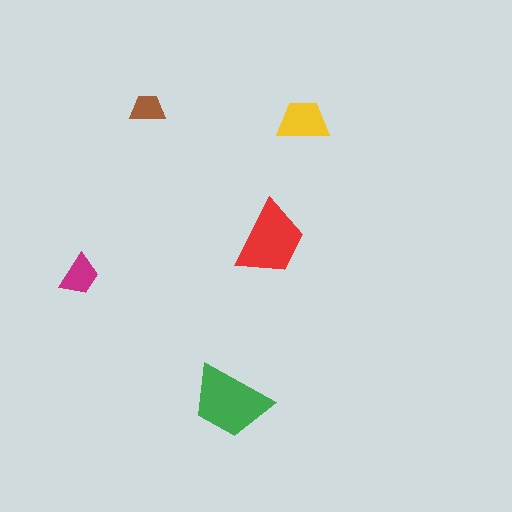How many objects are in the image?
There are 5 objects in the image.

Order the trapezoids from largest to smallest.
the green one, the red one, the yellow one, the magenta one, the brown one.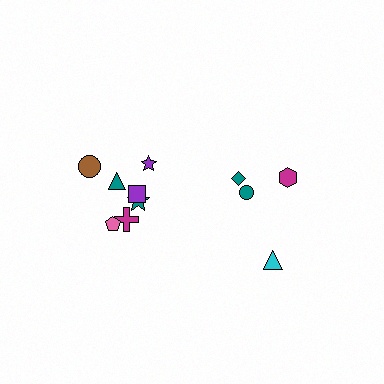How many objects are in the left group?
There are 7 objects.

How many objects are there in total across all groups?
There are 11 objects.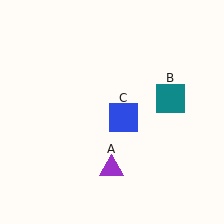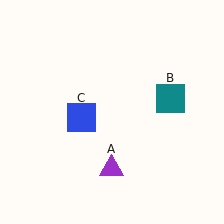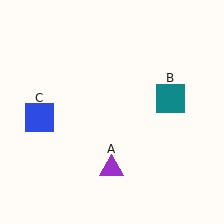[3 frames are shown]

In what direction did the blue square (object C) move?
The blue square (object C) moved left.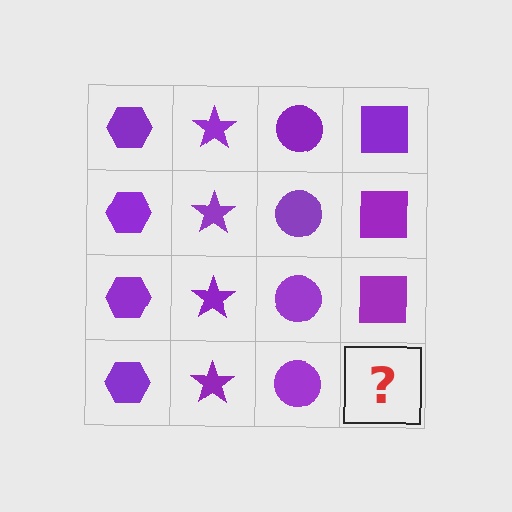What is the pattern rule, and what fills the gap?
The rule is that each column has a consistent shape. The gap should be filled with a purple square.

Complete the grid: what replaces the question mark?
The question mark should be replaced with a purple square.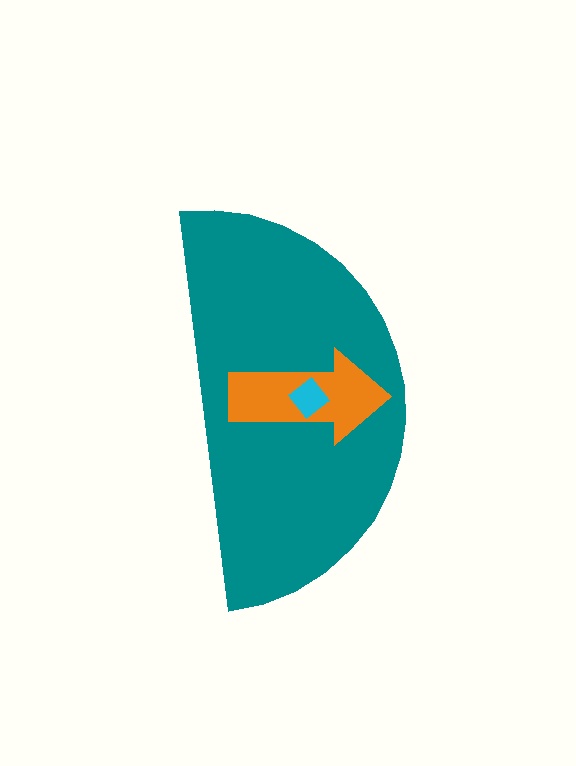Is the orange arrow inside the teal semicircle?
Yes.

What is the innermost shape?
The cyan diamond.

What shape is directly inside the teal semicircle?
The orange arrow.